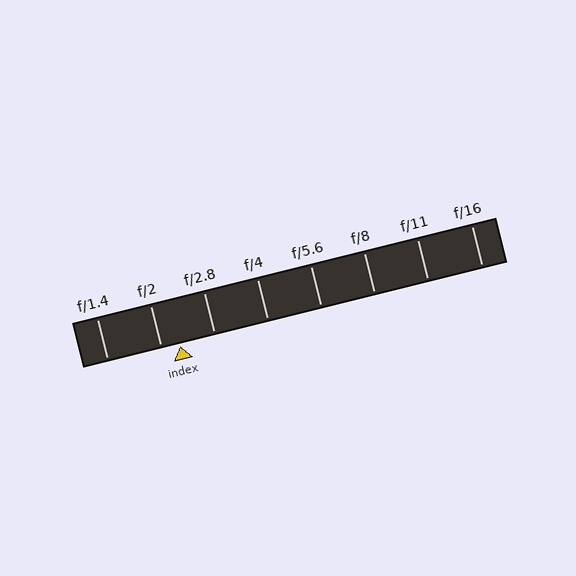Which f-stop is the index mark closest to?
The index mark is closest to f/2.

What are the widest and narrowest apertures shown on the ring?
The widest aperture shown is f/1.4 and the narrowest is f/16.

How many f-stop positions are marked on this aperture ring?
There are 8 f-stop positions marked.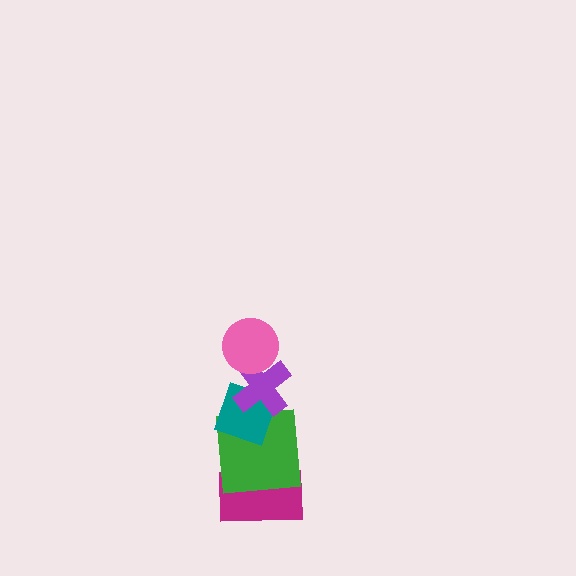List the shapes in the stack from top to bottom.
From top to bottom: the pink circle, the purple cross, the teal diamond, the green square, the magenta rectangle.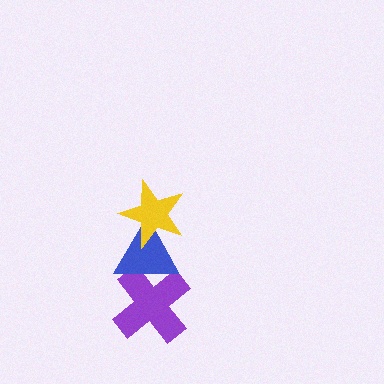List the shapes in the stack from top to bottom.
From top to bottom: the yellow star, the blue triangle, the purple cross.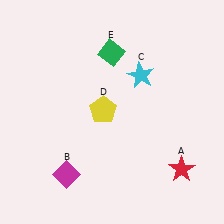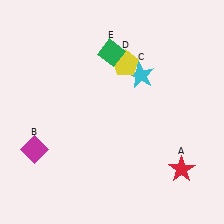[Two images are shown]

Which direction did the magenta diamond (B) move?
The magenta diamond (B) moved left.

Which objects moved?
The objects that moved are: the magenta diamond (B), the yellow pentagon (D).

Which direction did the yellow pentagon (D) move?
The yellow pentagon (D) moved up.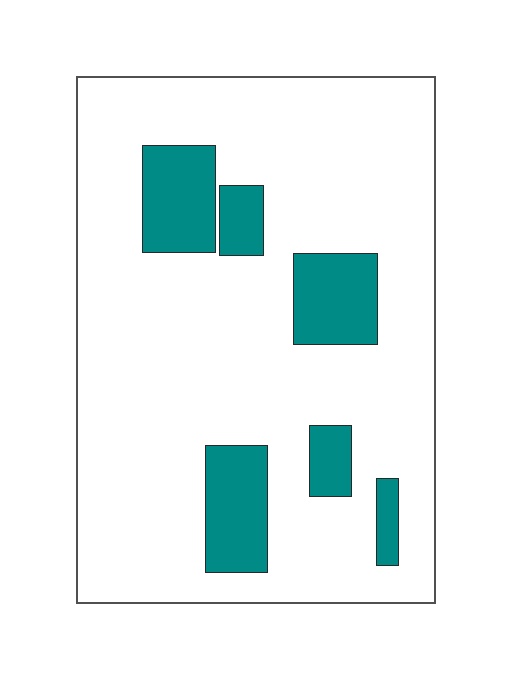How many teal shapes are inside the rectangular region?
6.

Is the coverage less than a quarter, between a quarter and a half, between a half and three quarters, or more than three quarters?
Less than a quarter.